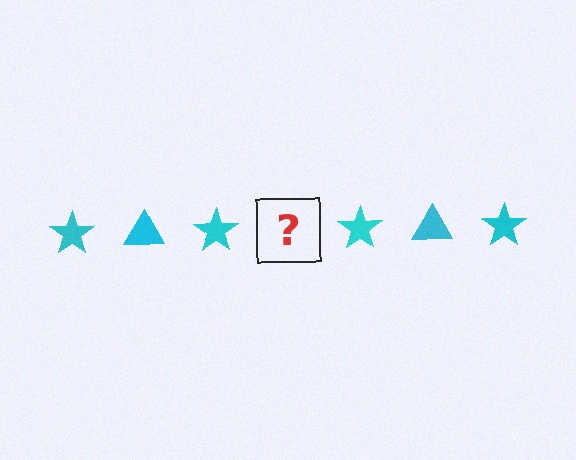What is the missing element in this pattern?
The missing element is a cyan triangle.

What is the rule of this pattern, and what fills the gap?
The rule is that the pattern cycles through star, triangle shapes in cyan. The gap should be filled with a cyan triangle.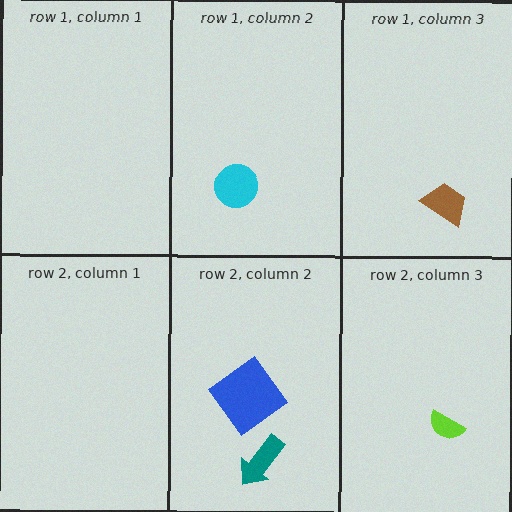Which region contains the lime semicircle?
The row 2, column 3 region.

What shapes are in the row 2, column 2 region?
The blue diamond, the teal arrow.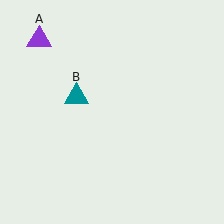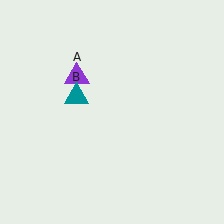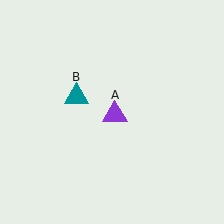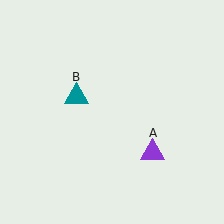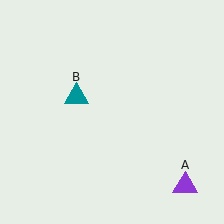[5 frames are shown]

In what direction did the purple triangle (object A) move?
The purple triangle (object A) moved down and to the right.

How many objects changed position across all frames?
1 object changed position: purple triangle (object A).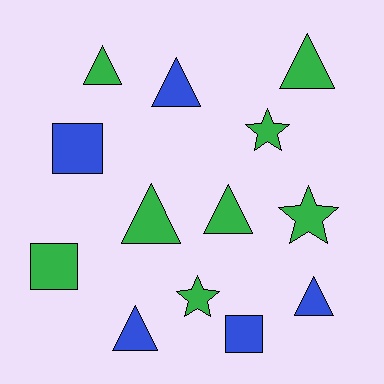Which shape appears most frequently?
Triangle, with 7 objects.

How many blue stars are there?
There are no blue stars.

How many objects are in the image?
There are 13 objects.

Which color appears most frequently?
Green, with 8 objects.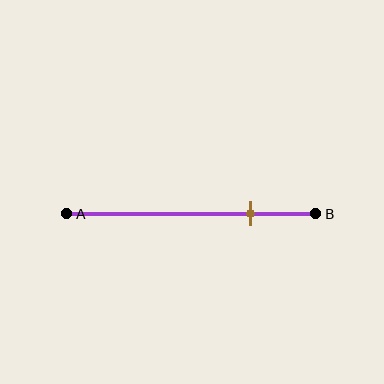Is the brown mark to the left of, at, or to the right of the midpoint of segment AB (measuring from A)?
The brown mark is to the right of the midpoint of segment AB.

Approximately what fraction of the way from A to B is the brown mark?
The brown mark is approximately 75% of the way from A to B.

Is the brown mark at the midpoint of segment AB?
No, the mark is at about 75% from A, not at the 50% midpoint.